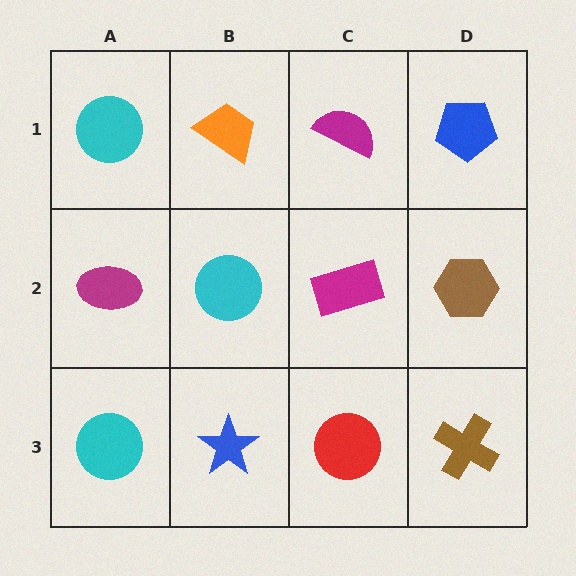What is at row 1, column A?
A cyan circle.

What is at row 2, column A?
A magenta ellipse.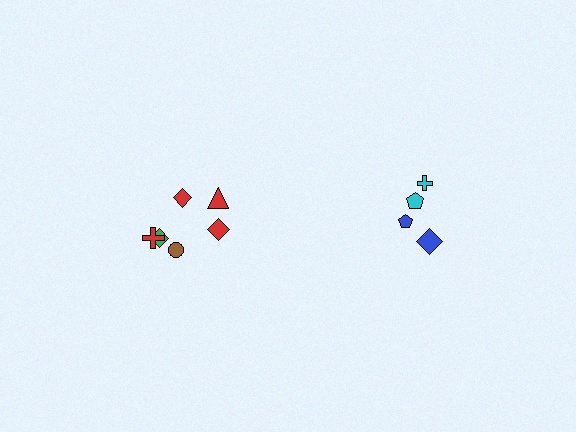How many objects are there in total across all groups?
There are 10 objects.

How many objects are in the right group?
There are 4 objects.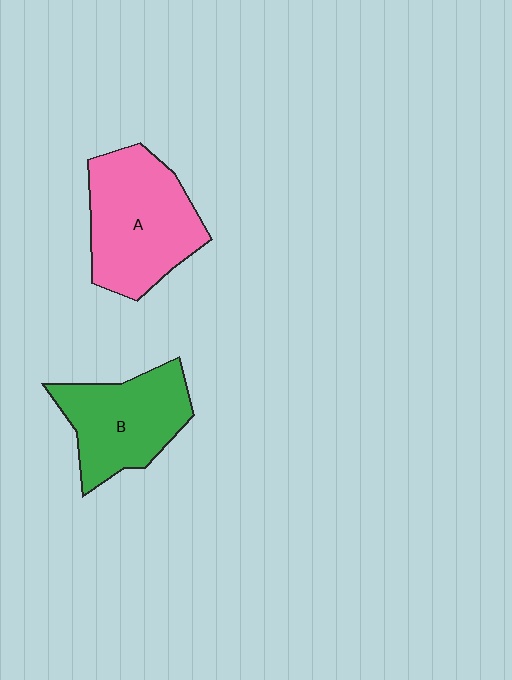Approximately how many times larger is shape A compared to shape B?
Approximately 1.2 times.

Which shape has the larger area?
Shape A (pink).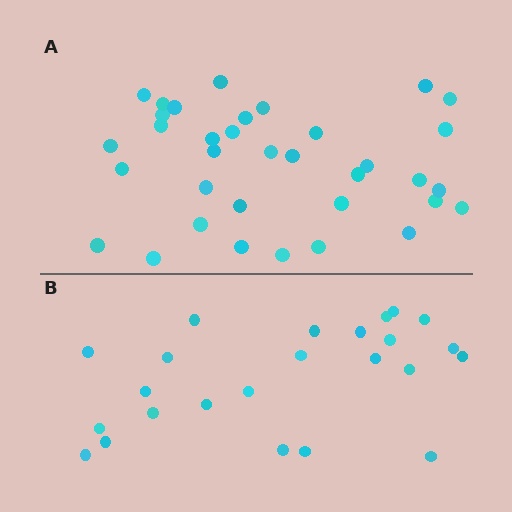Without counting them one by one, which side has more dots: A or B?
Region A (the top region) has more dots.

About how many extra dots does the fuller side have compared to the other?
Region A has roughly 12 or so more dots than region B.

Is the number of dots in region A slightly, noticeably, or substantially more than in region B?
Region A has substantially more. The ratio is roughly 1.5 to 1.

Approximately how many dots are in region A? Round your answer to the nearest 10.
About 40 dots. (The exact count is 35, which rounds to 40.)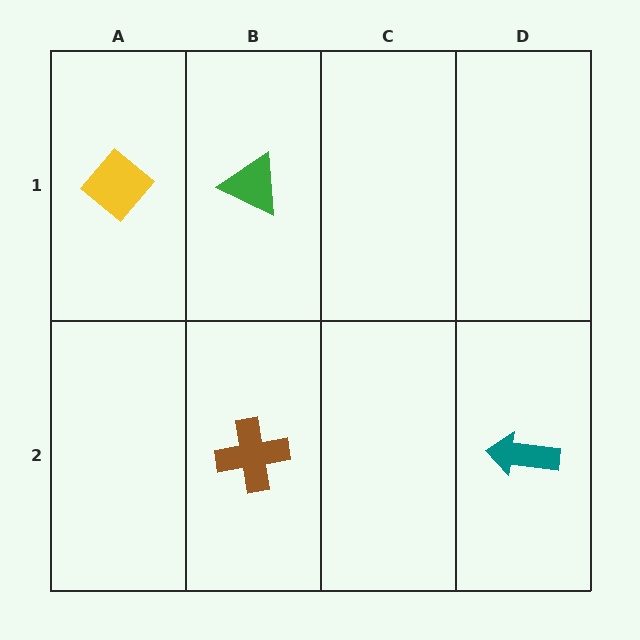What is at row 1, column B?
A green triangle.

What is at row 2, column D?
A teal arrow.